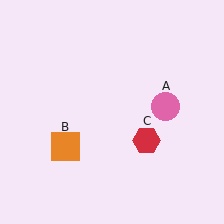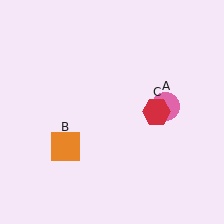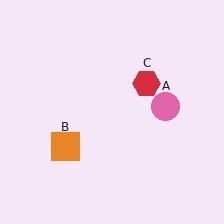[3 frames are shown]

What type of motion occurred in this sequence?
The red hexagon (object C) rotated counterclockwise around the center of the scene.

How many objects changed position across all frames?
1 object changed position: red hexagon (object C).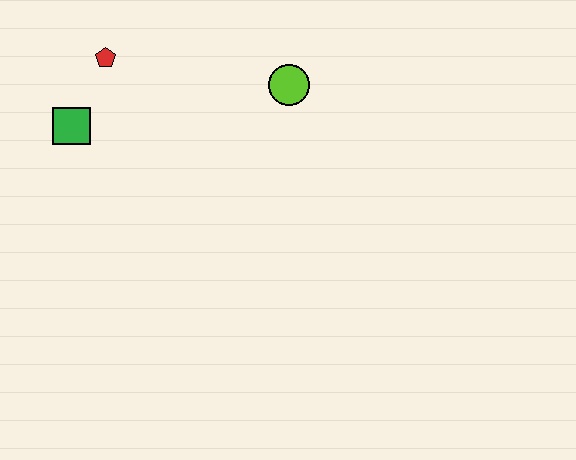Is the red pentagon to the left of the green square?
No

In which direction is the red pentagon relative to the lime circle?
The red pentagon is to the left of the lime circle.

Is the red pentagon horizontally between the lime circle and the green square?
Yes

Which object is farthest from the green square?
The lime circle is farthest from the green square.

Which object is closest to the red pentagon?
The green square is closest to the red pentagon.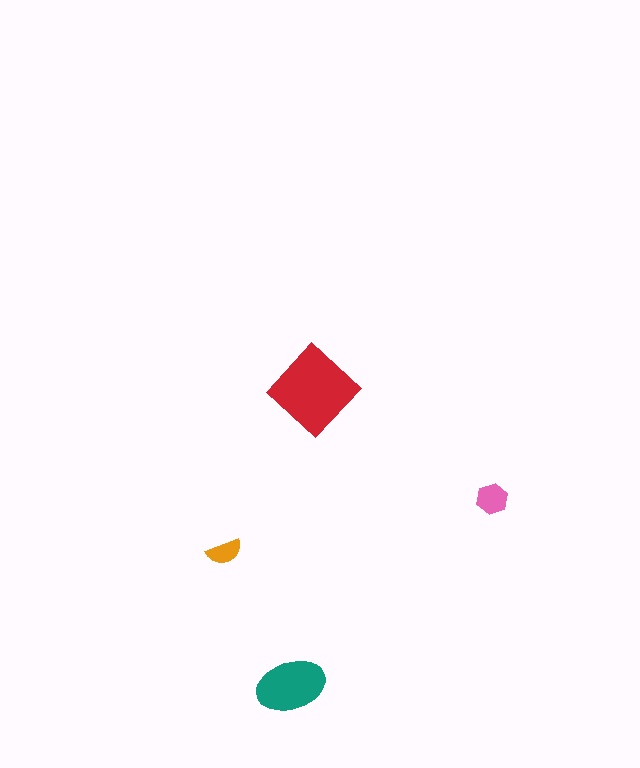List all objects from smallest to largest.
The orange semicircle, the pink hexagon, the teal ellipse, the red diamond.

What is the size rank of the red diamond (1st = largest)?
1st.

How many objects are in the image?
There are 4 objects in the image.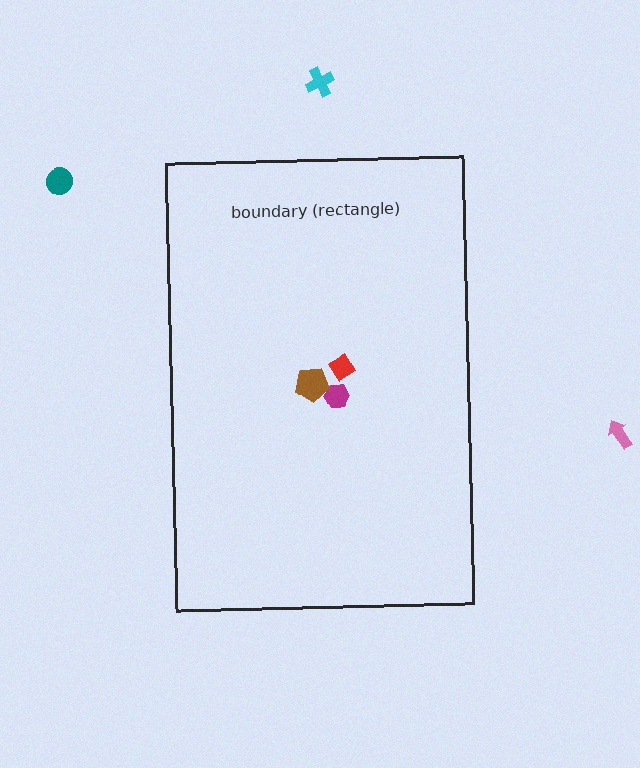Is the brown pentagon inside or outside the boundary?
Inside.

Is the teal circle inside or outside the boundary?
Outside.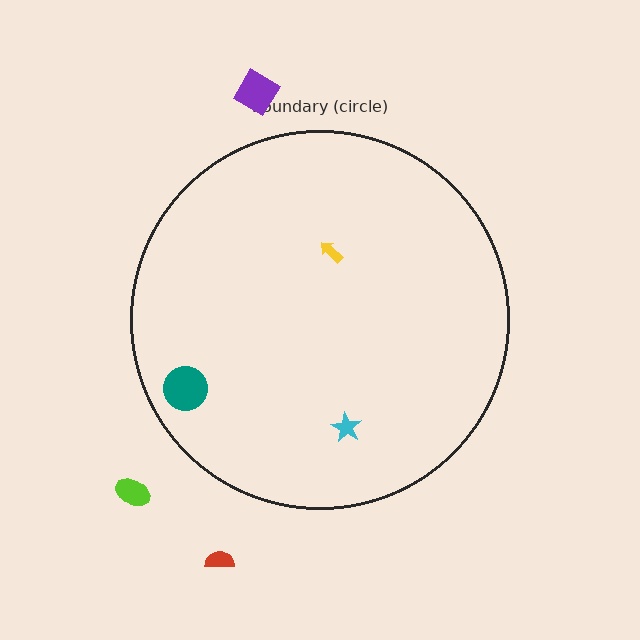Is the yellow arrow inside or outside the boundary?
Inside.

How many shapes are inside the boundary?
3 inside, 3 outside.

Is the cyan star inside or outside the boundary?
Inside.